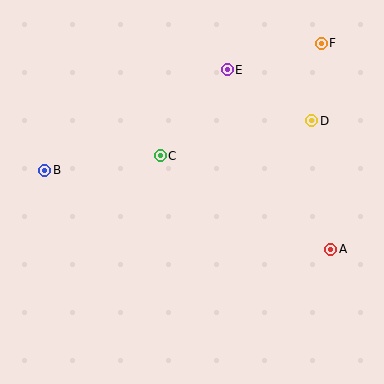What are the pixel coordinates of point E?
Point E is at (227, 70).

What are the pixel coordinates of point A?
Point A is at (331, 249).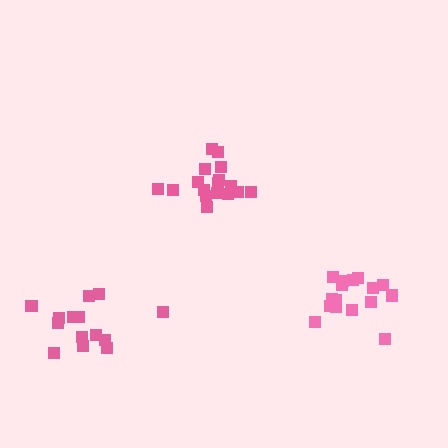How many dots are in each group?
Group 1: 17 dots, Group 2: 16 dots, Group 3: 14 dots (47 total).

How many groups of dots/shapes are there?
There are 3 groups.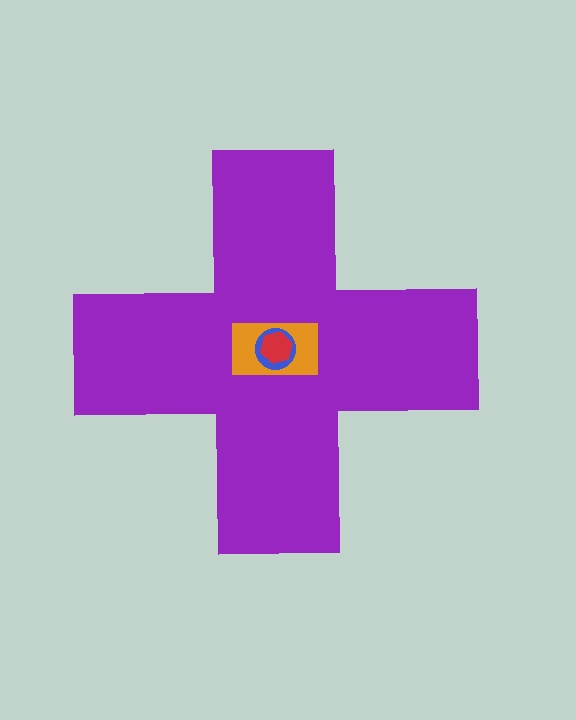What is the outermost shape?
The purple cross.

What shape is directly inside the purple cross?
The orange rectangle.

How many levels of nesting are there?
4.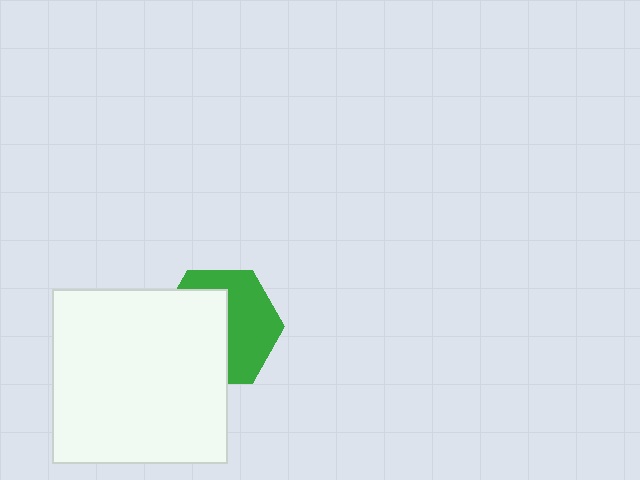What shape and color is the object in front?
The object in front is a white square.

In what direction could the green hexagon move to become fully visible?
The green hexagon could move right. That would shift it out from behind the white square entirely.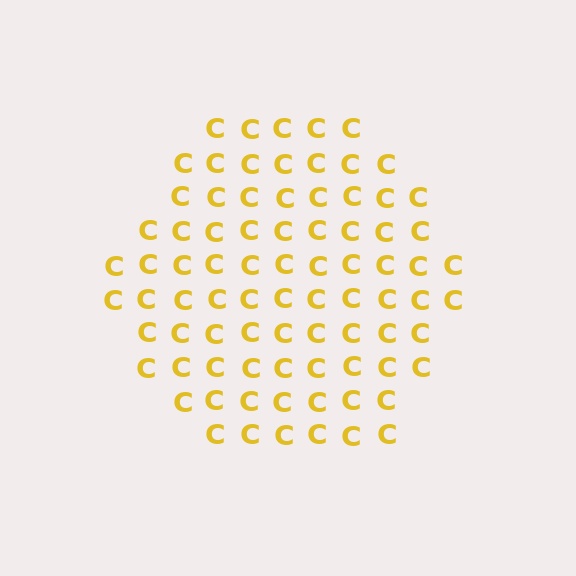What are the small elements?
The small elements are letter C's.